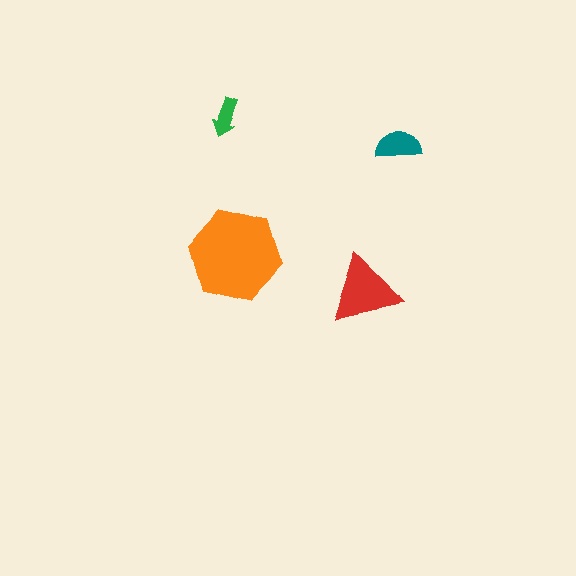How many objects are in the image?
There are 4 objects in the image.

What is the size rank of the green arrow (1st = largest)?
4th.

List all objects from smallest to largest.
The green arrow, the teal semicircle, the red triangle, the orange hexagon.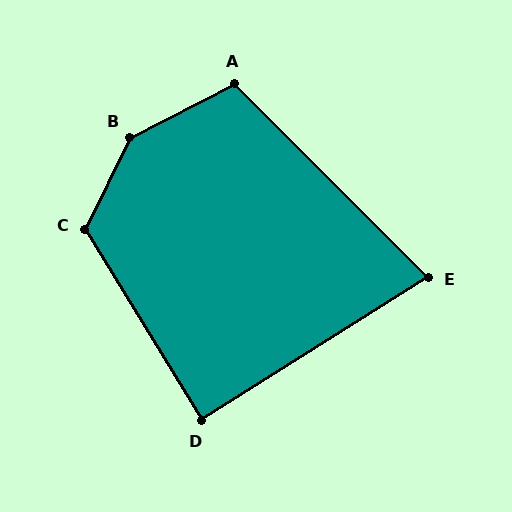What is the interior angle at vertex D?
Approximately 89 degrees (approximately right).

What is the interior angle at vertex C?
Approximately 123 degrees (obtuse).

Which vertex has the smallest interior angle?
E, at approximately 77 degrees.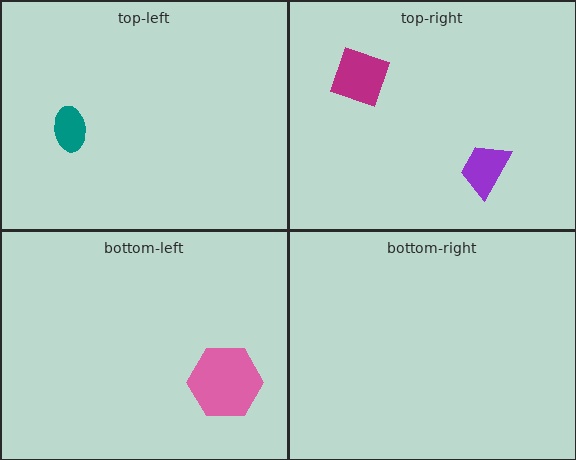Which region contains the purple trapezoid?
The top-right region.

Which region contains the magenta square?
The top-right region.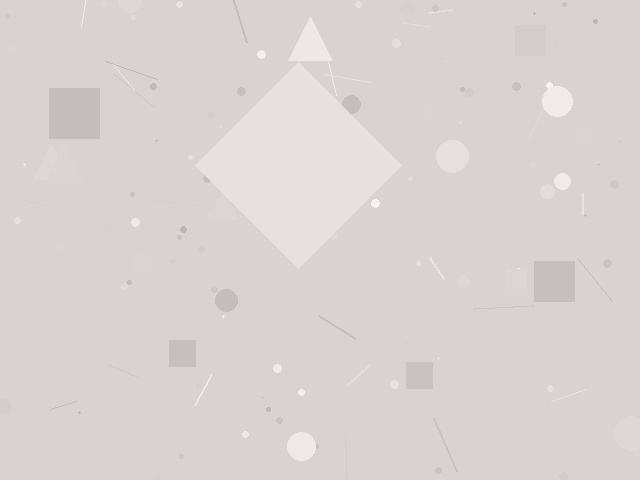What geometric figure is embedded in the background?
A diamond is embedded in the background.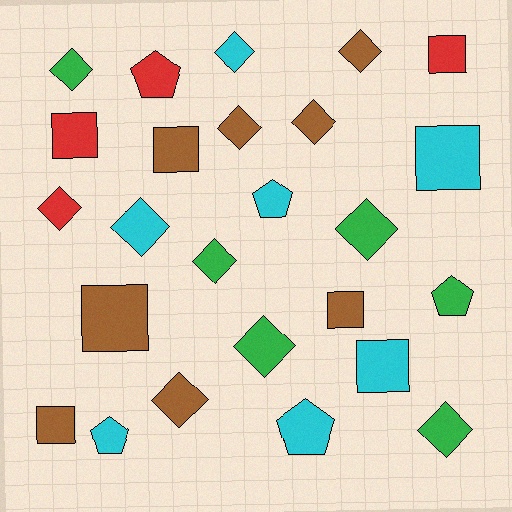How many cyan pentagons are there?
There are 3 cyan pentagons.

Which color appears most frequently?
Brown, with 8 objects.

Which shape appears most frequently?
Diamond, with 12 objects.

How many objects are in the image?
There are 25 objects.